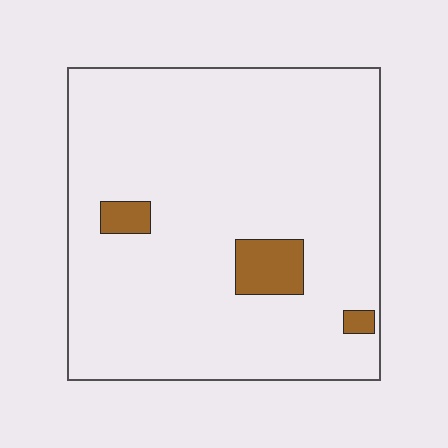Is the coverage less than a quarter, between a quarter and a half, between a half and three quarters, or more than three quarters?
Less than a quarter.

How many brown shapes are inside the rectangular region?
3.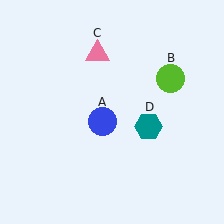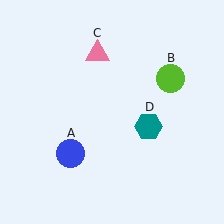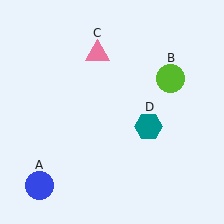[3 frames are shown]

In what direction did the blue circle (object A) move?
The blue circle (object A) moved down and to the left.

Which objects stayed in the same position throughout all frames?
Lime circle (object B) and pink triangle (object C) and teal hexagon (object D) remained stationary.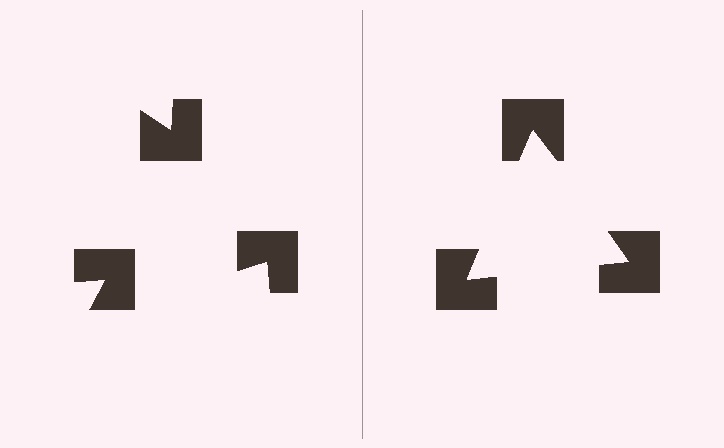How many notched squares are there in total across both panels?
6 — 3 on each side.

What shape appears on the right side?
An illusory triangle.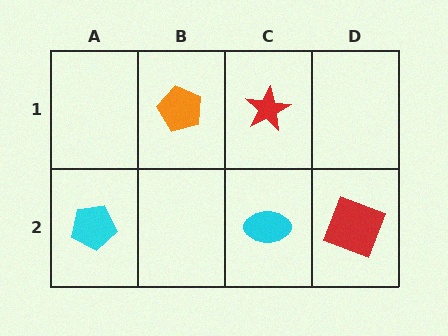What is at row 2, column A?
A cyan pentagon.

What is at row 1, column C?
A red star.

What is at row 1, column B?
An orange pentagon.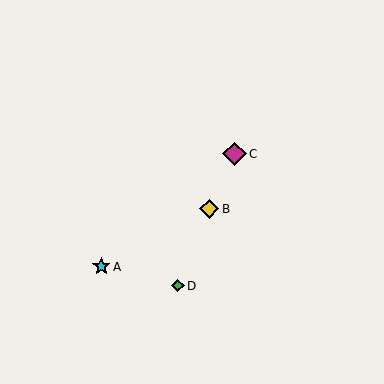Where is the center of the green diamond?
The center of the green diamond is at (178, 286).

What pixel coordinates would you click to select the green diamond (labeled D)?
Click at (178, 286) to select the green diamond D.